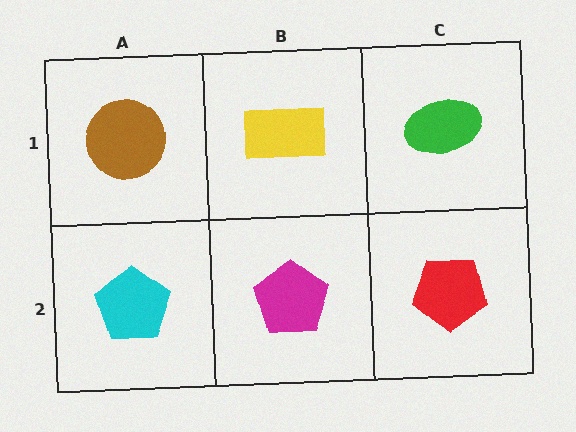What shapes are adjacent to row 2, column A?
A brown circle (row 1, column A), a magenta pentagon (row 2, column B).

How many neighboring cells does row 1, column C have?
2.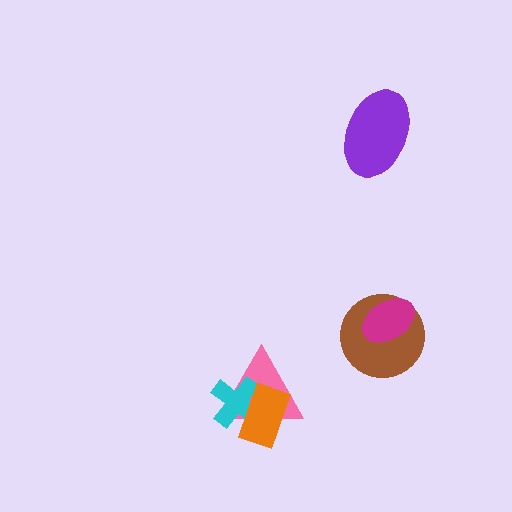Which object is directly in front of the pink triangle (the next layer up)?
The cyan cross is directly in front of the pink triangle.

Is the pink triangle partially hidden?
Yes, it is partially covered by another shape.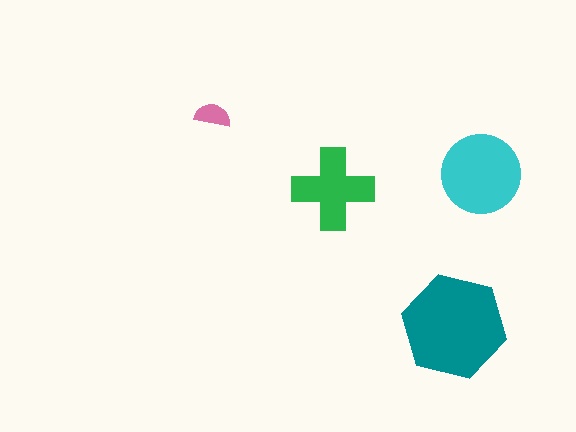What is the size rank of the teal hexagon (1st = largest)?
1st.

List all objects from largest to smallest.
The teal hexagon, the cyan circle, the green cross, the pink semicircle.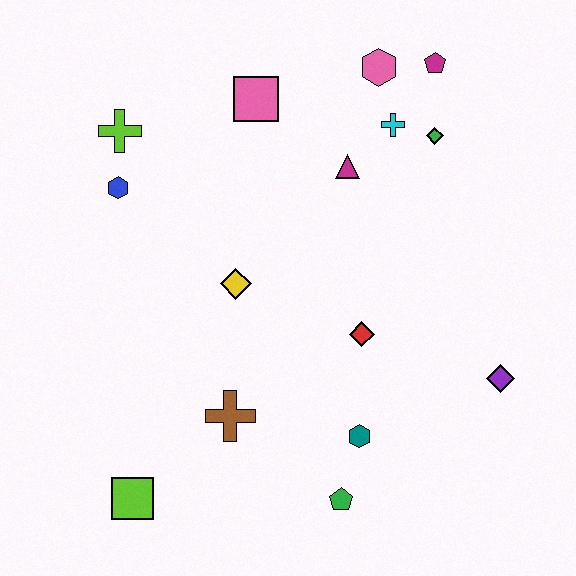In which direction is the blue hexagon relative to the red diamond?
The blue hexagon is to the left of the red diamond.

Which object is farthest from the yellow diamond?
The magenta pentagon is farthest from the yellow diamond.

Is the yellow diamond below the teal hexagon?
No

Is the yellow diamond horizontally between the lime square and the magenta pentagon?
Yes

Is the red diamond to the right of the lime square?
Yes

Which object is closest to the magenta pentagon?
The pink hexagon is closest to the magenta pentagon.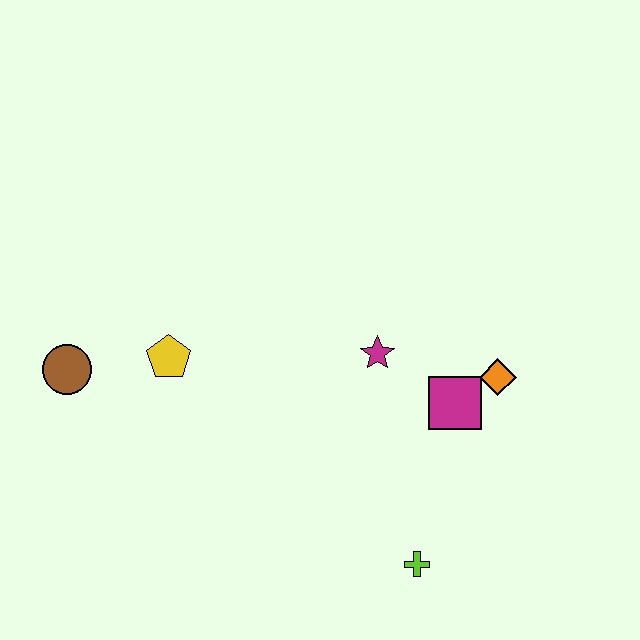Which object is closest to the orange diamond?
The magenta square is closest to the orange diamond.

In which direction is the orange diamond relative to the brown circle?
The orange diamond is to the right of the brown circle.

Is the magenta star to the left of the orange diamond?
Yes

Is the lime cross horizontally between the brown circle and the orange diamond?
Yes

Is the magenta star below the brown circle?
No